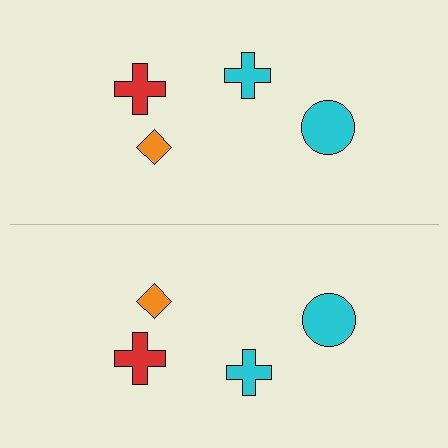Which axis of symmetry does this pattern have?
The pattern has a horizontal axis of symmetry running through the center of the image.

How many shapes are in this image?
There are 8 shapes in this image.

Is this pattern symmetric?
Yes, this pattern has bilateral (reflection) symmetry.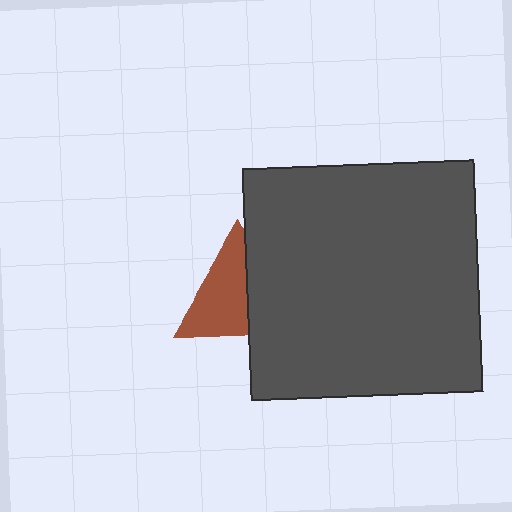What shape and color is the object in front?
The object in front is a dark gray square.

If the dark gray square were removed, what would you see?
You would see the complete brown triangle.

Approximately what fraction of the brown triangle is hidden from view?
Roughly 40% of the brown triangle is hidden behind the dark gray square.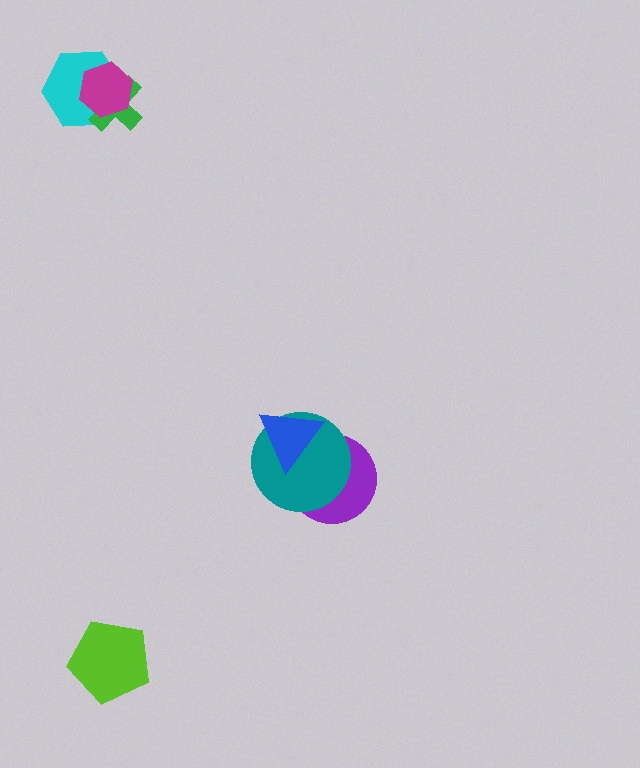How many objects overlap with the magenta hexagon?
2 objects overlap with the magenta hexagon.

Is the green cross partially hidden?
Yes, it is partially covered by another shape.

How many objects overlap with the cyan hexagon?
2 objects overlap with the cyan hexagon.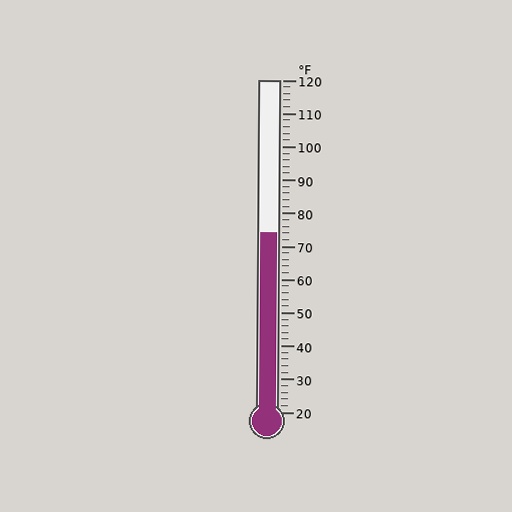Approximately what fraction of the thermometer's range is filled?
The thermometer is filled to approximately 55% of its range.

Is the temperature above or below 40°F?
The temperature is above 40°F.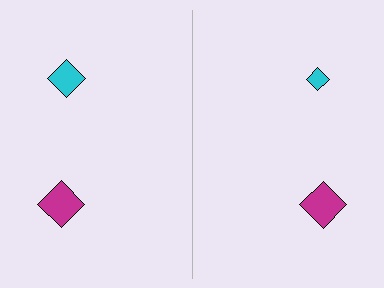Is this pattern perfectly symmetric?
No, the pattern is not perfectly symmetric. The cyan diamond on the right side has a different size than its mirror counterpart.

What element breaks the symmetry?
The cyan diamond on the right side has a different size than its mirror counterpart.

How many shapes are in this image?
There are 4 shapes in this image.